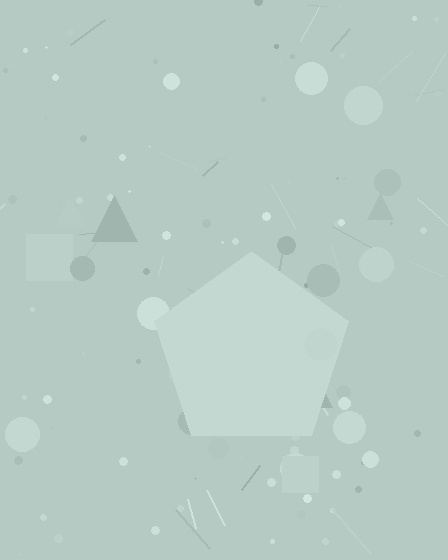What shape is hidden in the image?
A pentagon is hidden in the image.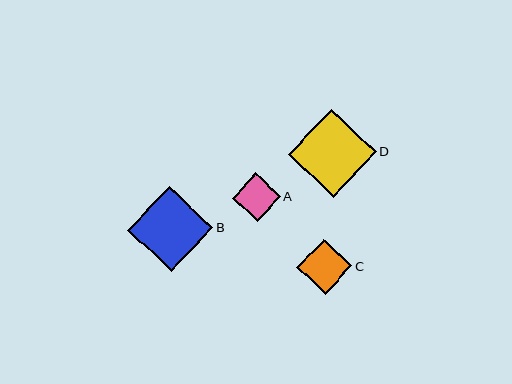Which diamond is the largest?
Diamond D is the largest with a size of approximately 88 pixels.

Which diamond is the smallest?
Diamond A is the smallest with a size of approximately 48 pixels.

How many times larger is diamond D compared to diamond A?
Diamond D is approximately 1.8 times the size of diamond A.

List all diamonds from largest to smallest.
From largest to smallest: D, B, C, A.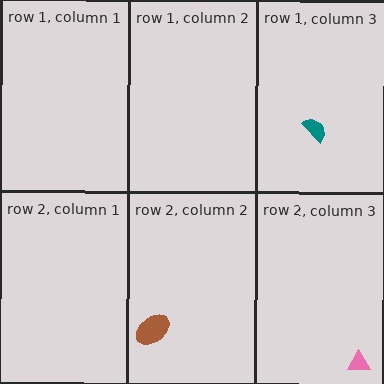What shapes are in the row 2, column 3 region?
The pink triangle.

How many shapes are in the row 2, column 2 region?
1.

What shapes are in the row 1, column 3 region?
The teal semicircle.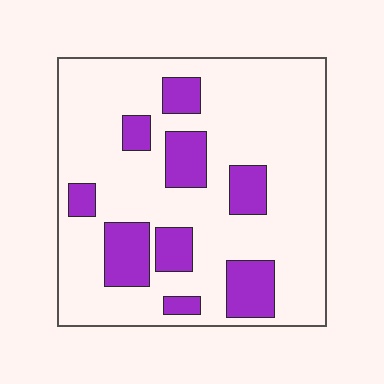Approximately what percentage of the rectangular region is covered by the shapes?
Approximately 20%.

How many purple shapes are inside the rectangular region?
9.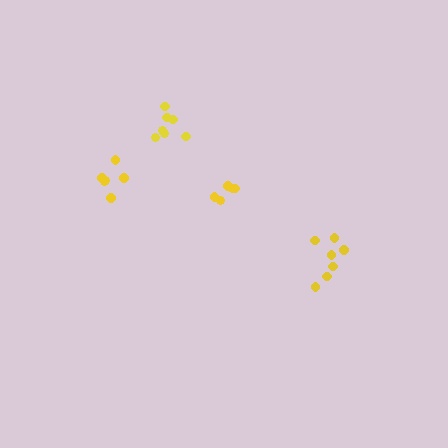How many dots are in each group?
Group 1: 5 dots, Group 2: 6 dots, Group 3: 7 dots, Group 4: 7 dots (25 total).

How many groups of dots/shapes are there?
There are 4 groups.